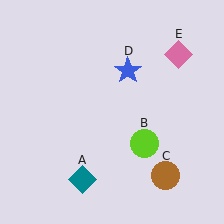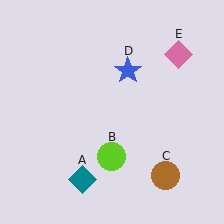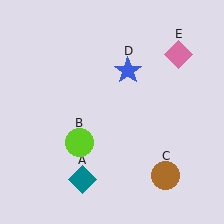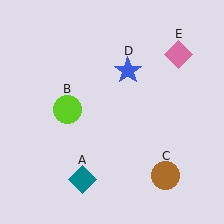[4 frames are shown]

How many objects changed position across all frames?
1 object changed position: lime circle (object B).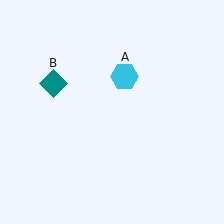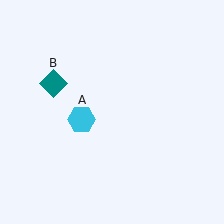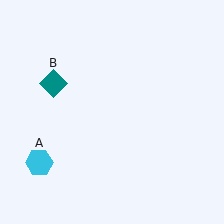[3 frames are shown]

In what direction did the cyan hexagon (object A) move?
The cyan hexagon (object A) moved down and to the left.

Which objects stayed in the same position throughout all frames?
Teal diamond (object B) remained stationary.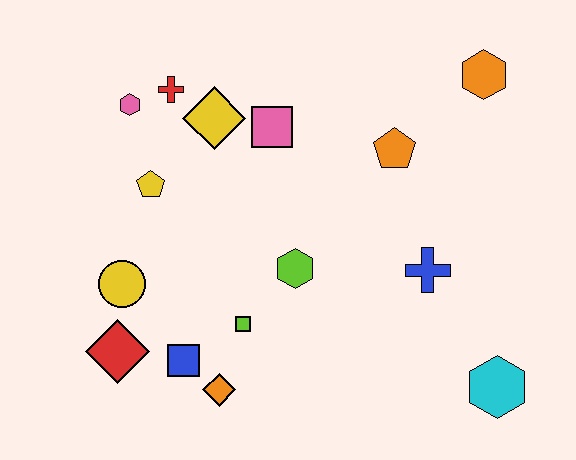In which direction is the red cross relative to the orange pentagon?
The red cross is to the left of the orange pentagon.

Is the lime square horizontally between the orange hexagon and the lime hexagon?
No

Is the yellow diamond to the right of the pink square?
No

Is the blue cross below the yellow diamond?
Yes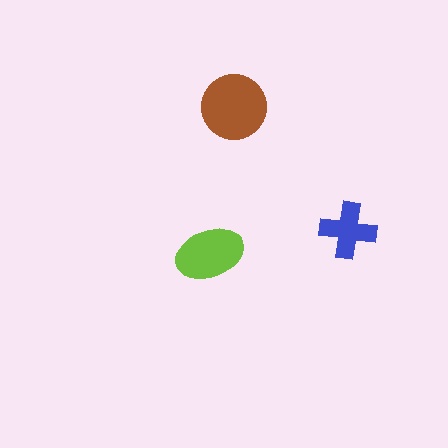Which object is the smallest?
The blue cross.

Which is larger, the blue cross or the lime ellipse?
The lime ellipse.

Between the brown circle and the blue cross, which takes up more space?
The brown circle.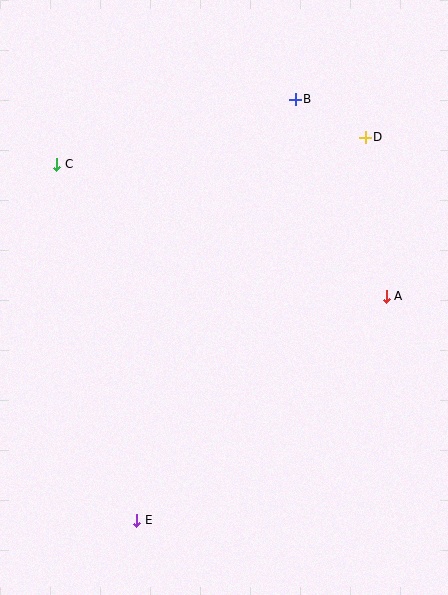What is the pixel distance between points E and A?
The distance between E and A is 335 pixels.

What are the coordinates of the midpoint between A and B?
The midpoint between A and B is at (341, 198).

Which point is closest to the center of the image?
Point A at (386, 296) is closest to the center.